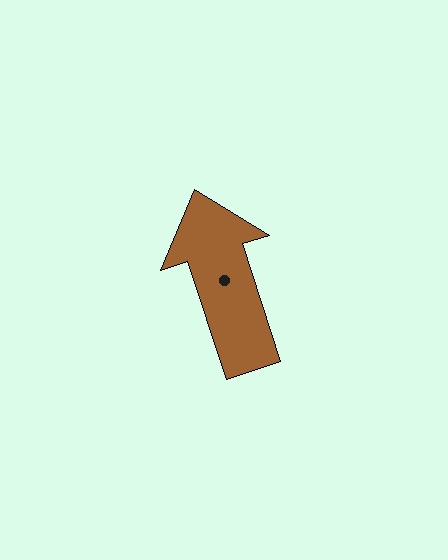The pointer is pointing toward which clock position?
Roughly 11 o'clock.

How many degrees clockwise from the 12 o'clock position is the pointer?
Approximately 342 degrees.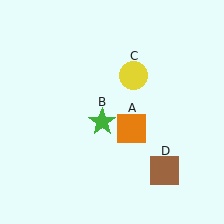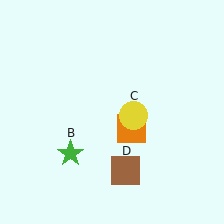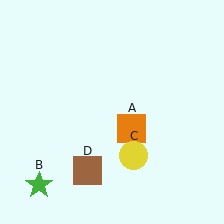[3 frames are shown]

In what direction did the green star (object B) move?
The green star (object B) moved down and to the left.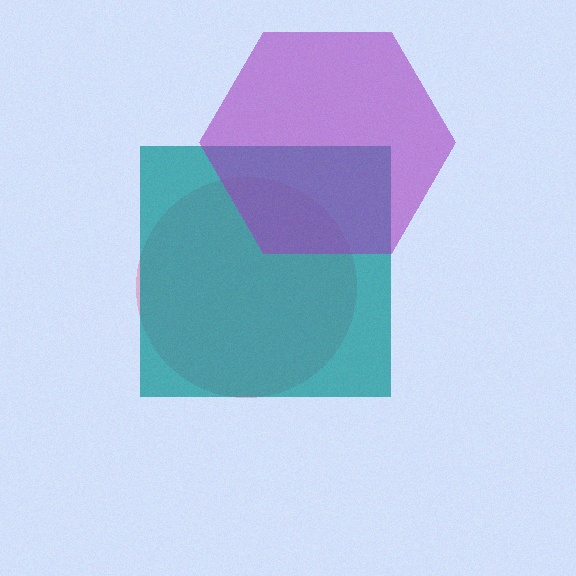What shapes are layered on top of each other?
The layered shapes are: a pink circle, a teal square, a purple hexagon.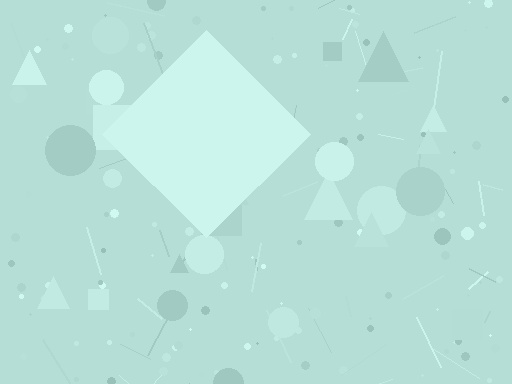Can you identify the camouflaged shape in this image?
The camouflaged shape is a diamond.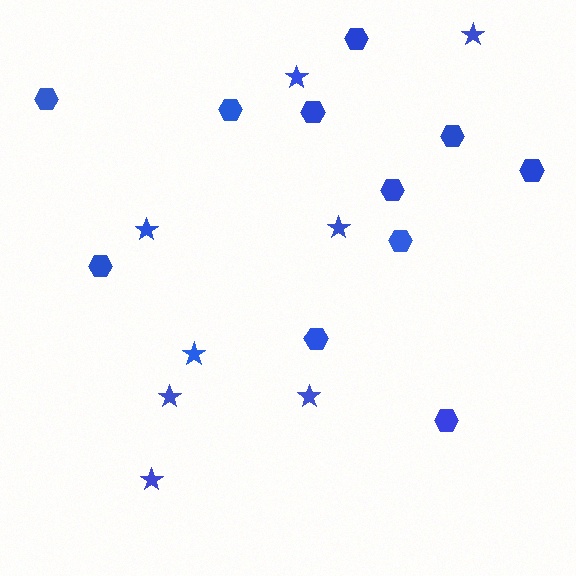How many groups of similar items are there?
There are 2 groups: one group of stars (8) and one group of hexagons (11).